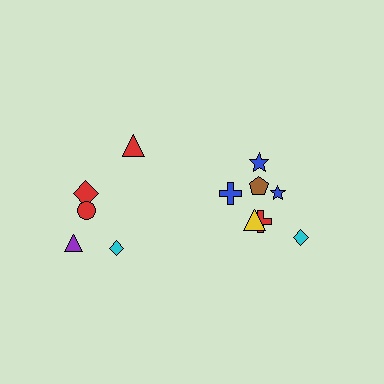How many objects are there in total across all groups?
There are 12 objects.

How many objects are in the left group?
There are 5 objects.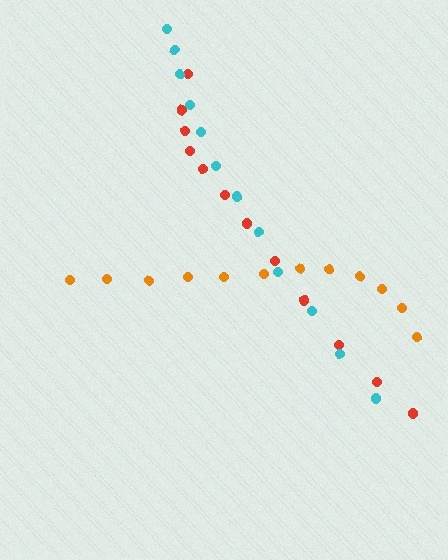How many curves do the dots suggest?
There are 3 distinct paths.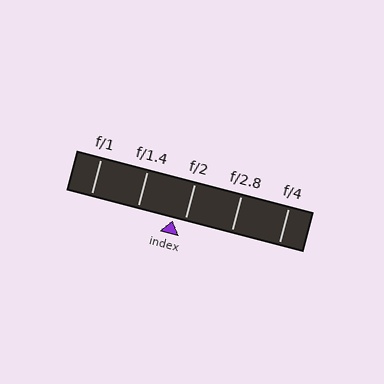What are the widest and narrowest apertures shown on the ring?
The widest aperture shown is f/1 and the narrowest is f/4.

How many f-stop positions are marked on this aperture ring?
There are 5 f-stop positions marked.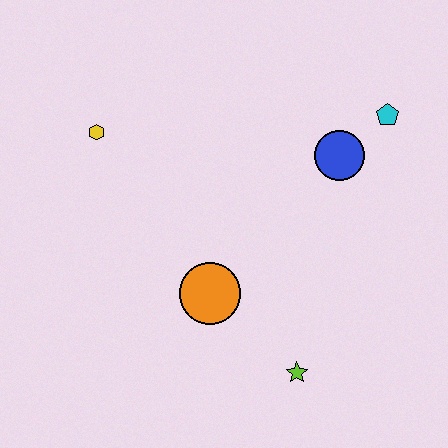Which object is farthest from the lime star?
The yellow hexagon is farthest from the lime star.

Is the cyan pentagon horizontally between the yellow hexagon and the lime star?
No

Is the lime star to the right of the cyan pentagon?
No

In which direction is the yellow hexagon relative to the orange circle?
The yellow hexagon is above the orange circle.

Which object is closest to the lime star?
The orange circle is closest to the lime star.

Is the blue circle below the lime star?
No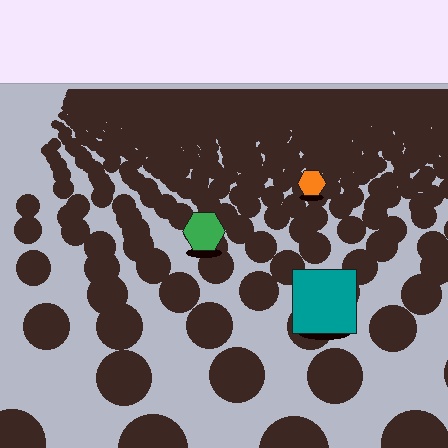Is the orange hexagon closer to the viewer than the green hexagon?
No. The green hexagon is closer — you can tell from the texture gradient: the ground texture is coarser near it.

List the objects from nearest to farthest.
From nearest to farthest: the teal square, the green hexagon, the orange hexagon.